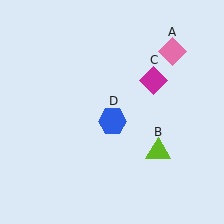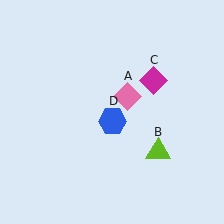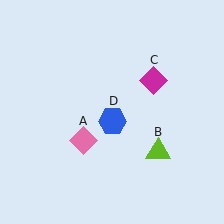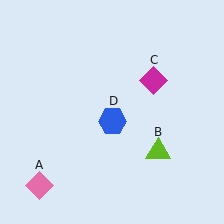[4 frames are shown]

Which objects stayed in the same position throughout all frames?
Lime triangle (object B) and magenta diamond (object C) and blue hexagon (object D) remained stationary.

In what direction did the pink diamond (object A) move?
The pink diamond (object A) moved down and to the left.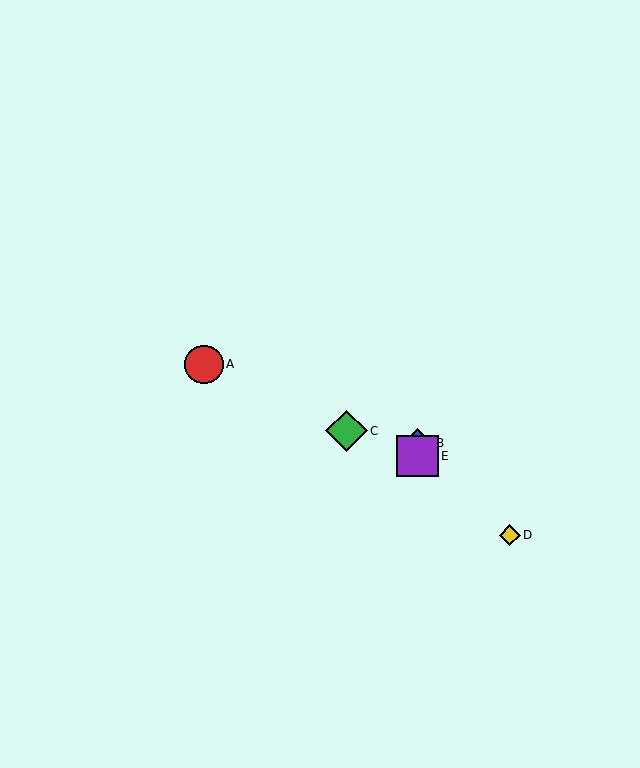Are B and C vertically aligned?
No, B is at x≈417 and C is at x≈346.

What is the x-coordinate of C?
Object C is at x≈346.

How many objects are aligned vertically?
2 objects (B, E) are aligned vertically.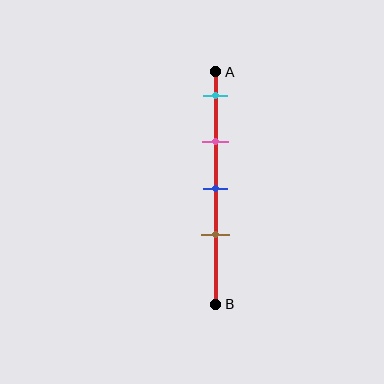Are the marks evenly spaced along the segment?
Yes, the marks are approximately evenly spaced.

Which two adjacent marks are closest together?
The blue and brown marks are the closest adjacent pair.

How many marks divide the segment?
There are 4 marks dividing the segment.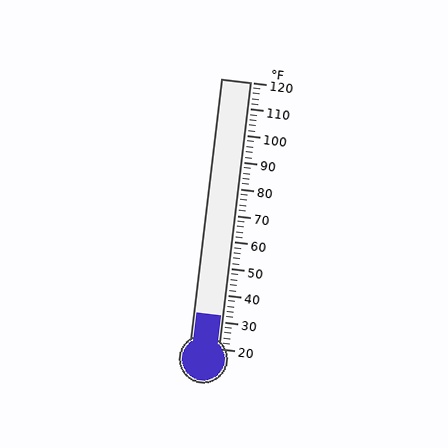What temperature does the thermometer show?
The thermometer shows approximately 32°F.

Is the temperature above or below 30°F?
The temperature is above 30°F.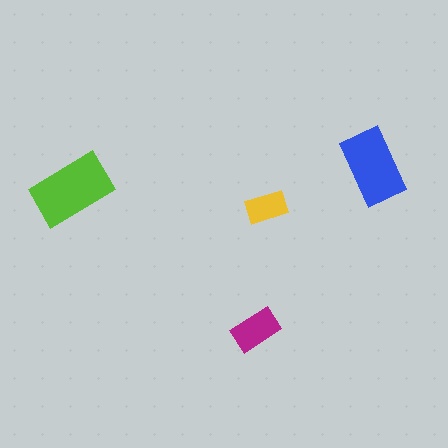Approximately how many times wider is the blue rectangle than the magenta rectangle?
About 1.5 times wider.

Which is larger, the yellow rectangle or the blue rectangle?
The blue one.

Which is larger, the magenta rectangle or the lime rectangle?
The lime one.